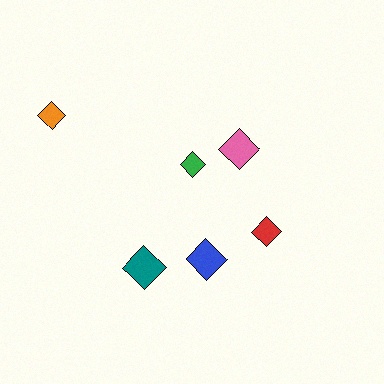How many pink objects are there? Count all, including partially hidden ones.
There is 1 pink object.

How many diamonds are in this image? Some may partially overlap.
There are 6 diamonds.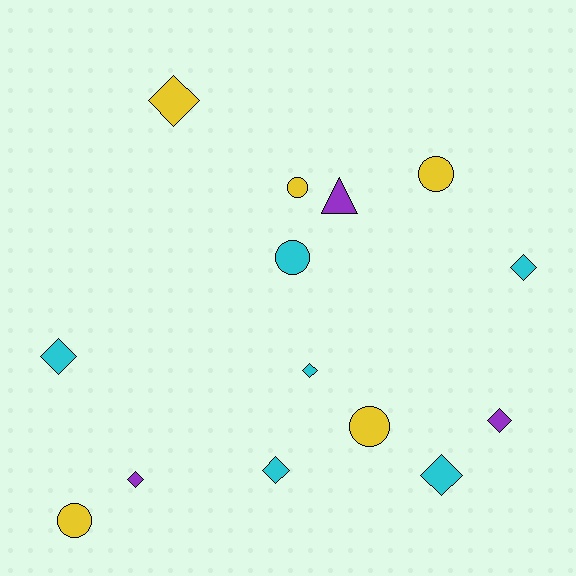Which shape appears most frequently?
Diamond, with 8 objects.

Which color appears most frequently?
Cyan, with 6 objects.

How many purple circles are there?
There are no purple circles.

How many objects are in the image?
There are 14 objects.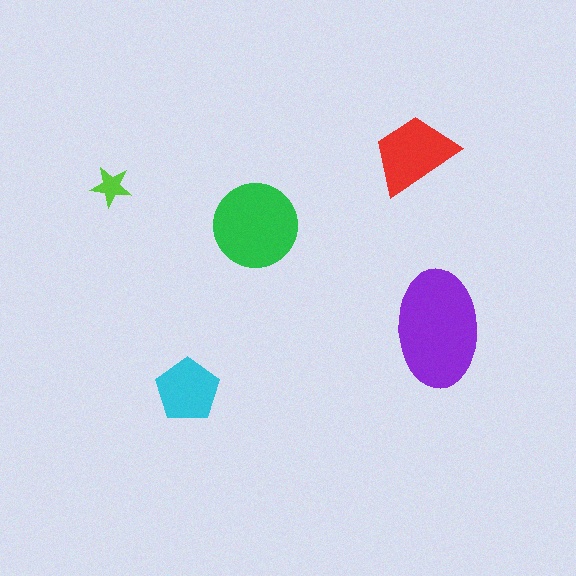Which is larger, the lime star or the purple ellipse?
The purple ellipse.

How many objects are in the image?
There are 5 objects in the image.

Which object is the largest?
The purple ellipse.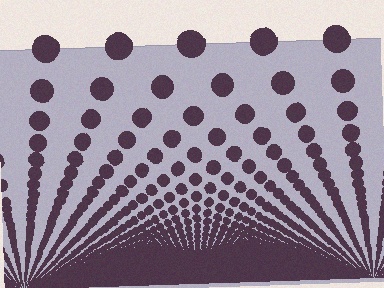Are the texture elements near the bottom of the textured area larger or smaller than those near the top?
Smaller. The gradient is inverted — elements near the bottom are smaller and denser.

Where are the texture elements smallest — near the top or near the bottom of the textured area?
Near the bottom.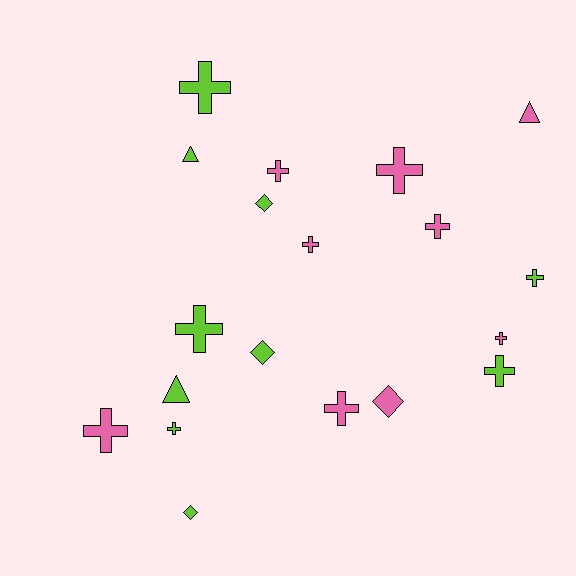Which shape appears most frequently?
Cross, with 12 objects.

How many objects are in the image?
There are 19 objects.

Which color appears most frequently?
Lime, with 10 objects.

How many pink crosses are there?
There are 7 pink crosses.